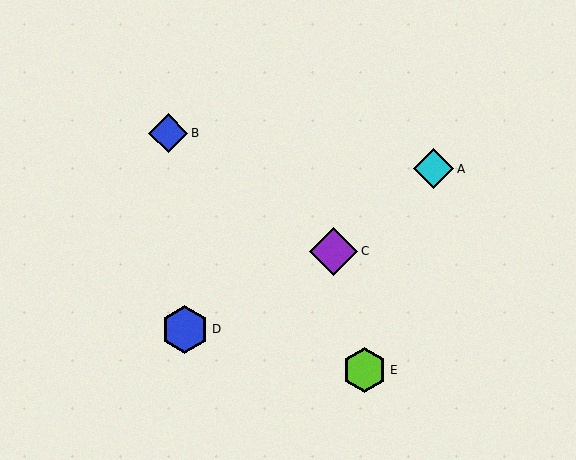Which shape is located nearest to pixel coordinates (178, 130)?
The blue diamond (labeled B) at (168, 133) is nearest to that location.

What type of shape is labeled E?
Shape E is a lime hexagon.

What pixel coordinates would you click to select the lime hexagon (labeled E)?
Click at (364, 370) to select the lime hexagon E.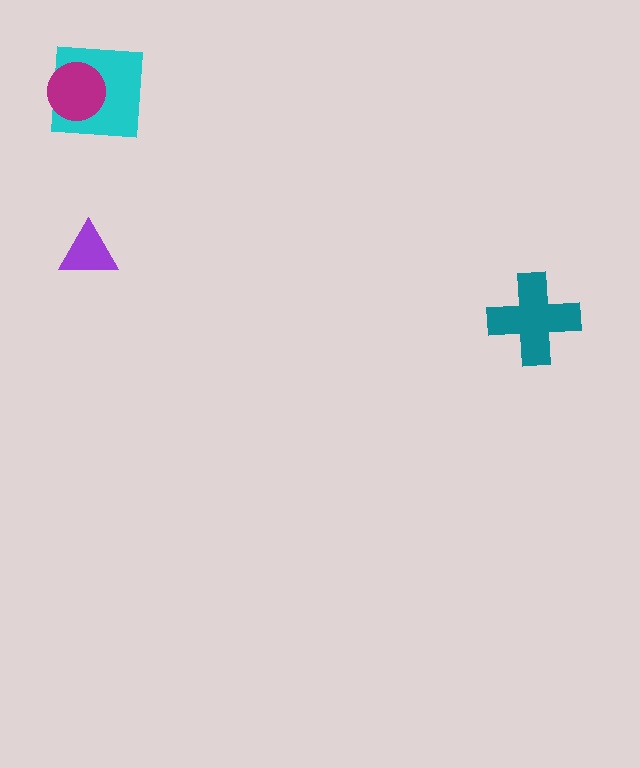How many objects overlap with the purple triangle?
0 objects overlap with the purple triangle.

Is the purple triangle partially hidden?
No, no other shape covers it.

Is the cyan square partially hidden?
Yes, it is partially covered by another shape.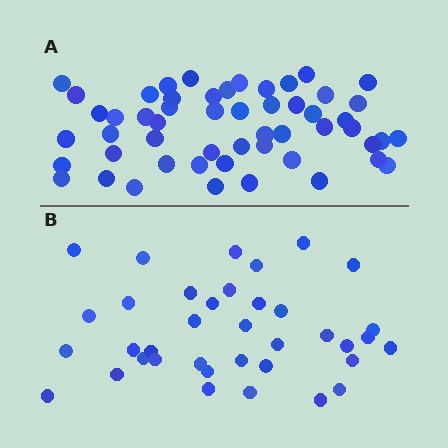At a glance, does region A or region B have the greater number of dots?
Region A (the top region) has more dots.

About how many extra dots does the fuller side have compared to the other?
Region A has approximately 15 more dots than region B.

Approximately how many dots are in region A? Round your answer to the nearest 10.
About 50 dots. (The exact count is 53, which rounds to 50.)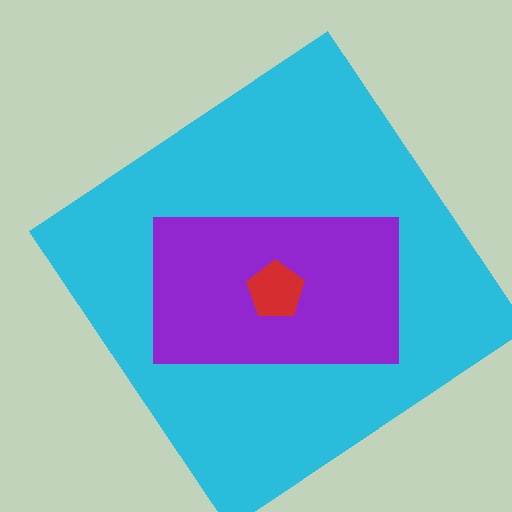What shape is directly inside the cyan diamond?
The purple rectangle.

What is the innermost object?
The red pentagon.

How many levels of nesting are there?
3.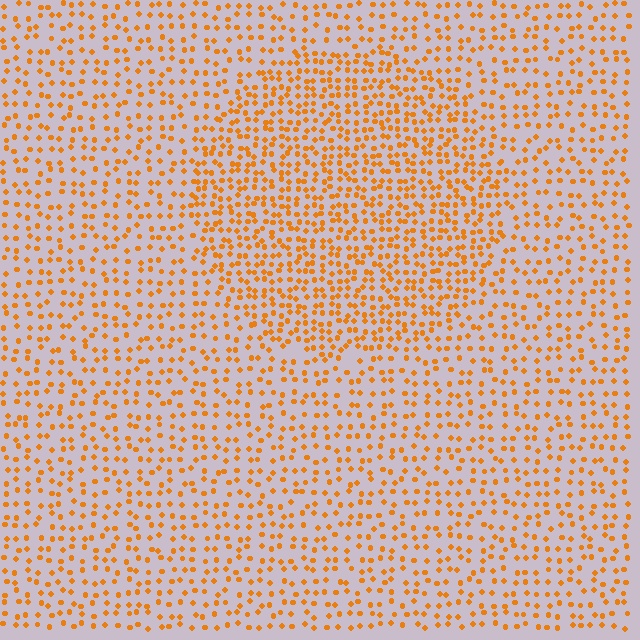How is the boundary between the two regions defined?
The boundary is defined by a change in element density (approximately 1.7x ratio). All elements are the same color, size, and shape.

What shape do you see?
I see a circle.